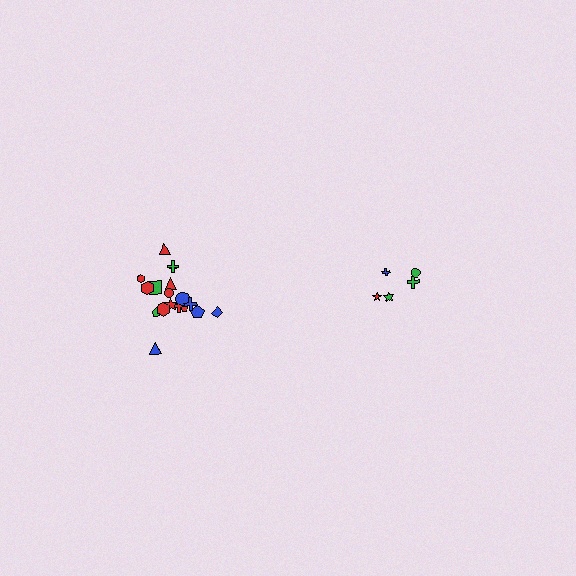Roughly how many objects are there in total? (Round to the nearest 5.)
Roughly 25 objects in total.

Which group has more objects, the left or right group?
The left group.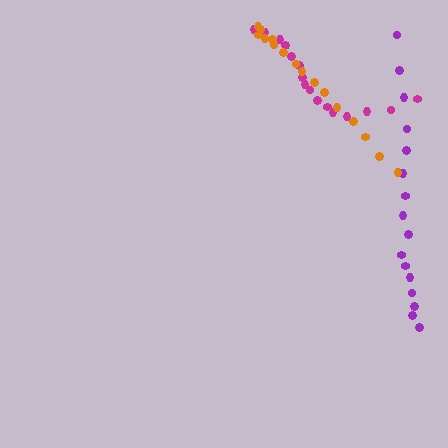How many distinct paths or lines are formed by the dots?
There are 3 distinct paths.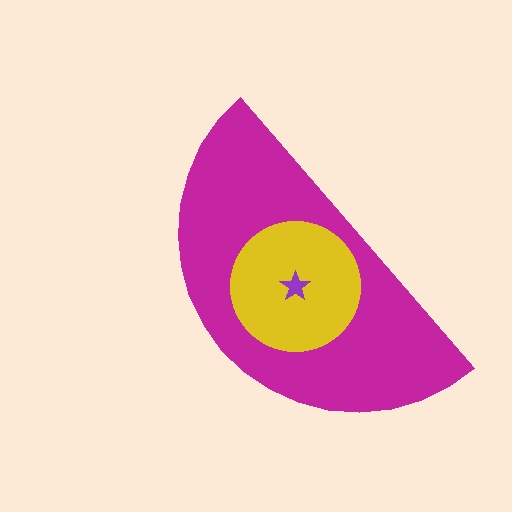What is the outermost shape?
The magenta semicircle.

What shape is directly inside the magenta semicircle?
The yellow circle.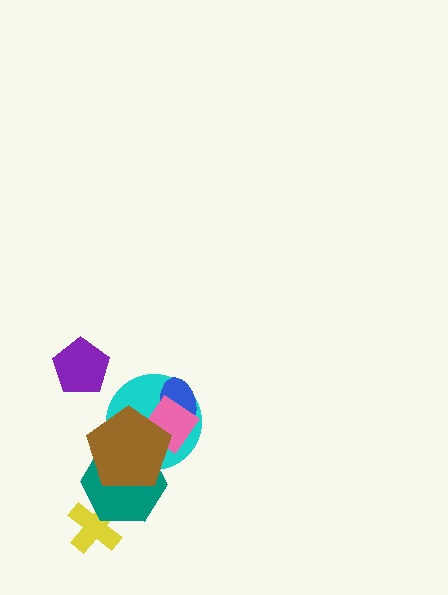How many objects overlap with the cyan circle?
4 objects overlap with the cyan circle.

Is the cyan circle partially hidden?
Yes, it is partially covered by another shape.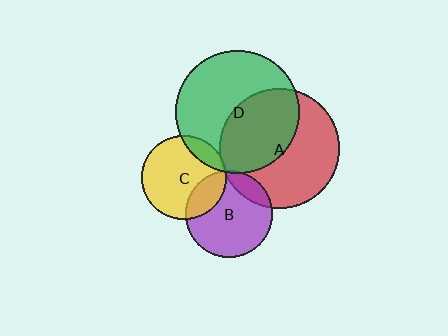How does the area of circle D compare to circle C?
Approximately 2.1 times.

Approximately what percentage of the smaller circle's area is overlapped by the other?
Approximately 15%.